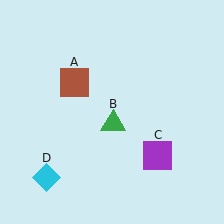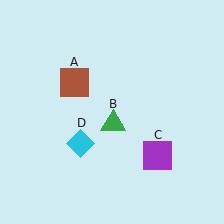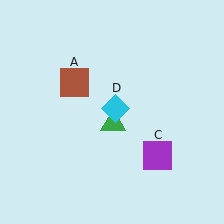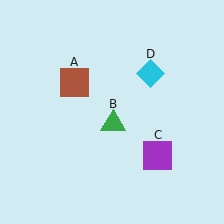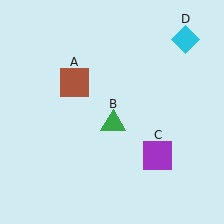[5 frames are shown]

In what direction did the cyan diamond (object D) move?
The cyan diamond (object D) moved up and to the right.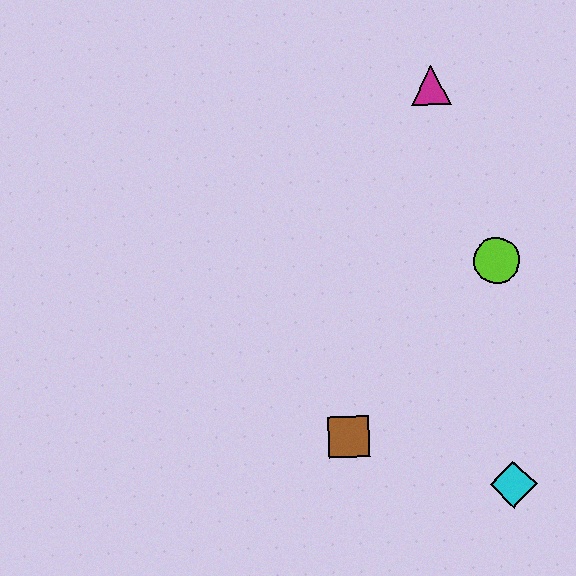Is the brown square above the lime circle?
No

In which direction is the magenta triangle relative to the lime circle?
The magenta triangle is above the lime circle.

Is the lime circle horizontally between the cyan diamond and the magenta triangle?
Yes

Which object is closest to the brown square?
The cyan diamond is closest to the brown square.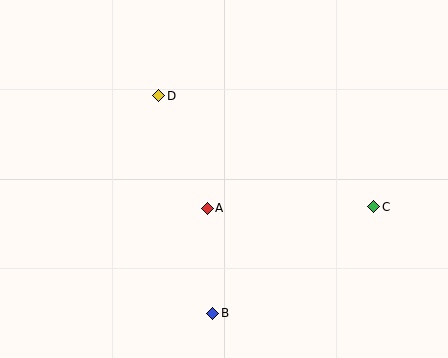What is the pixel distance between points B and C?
The distance between B and C is 193 pixels.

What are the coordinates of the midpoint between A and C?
The midpoint between A and C is at (290, 208).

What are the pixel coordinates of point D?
Point D is at (159, 96).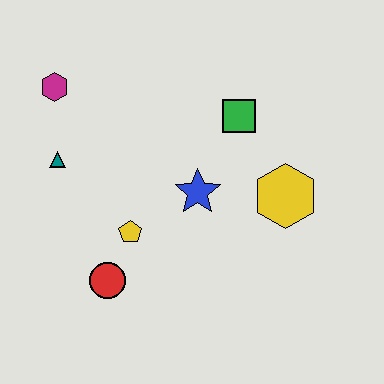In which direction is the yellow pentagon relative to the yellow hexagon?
The yellow pentagon is to the left of the yellow hexagon.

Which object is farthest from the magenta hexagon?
The yellow hexagon is farthest from the magenta hexagon.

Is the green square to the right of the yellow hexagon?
No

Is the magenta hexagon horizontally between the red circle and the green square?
No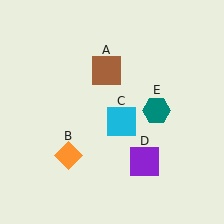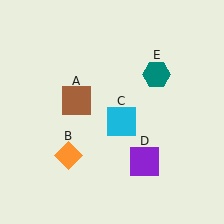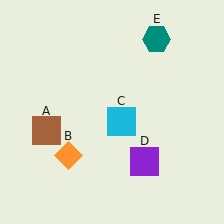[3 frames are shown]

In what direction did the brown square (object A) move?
The brown square (object A) moved down and to the left.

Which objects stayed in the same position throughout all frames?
Orange diamond (object B) and cyan square (object C) and purple square (object D) remained stationary.